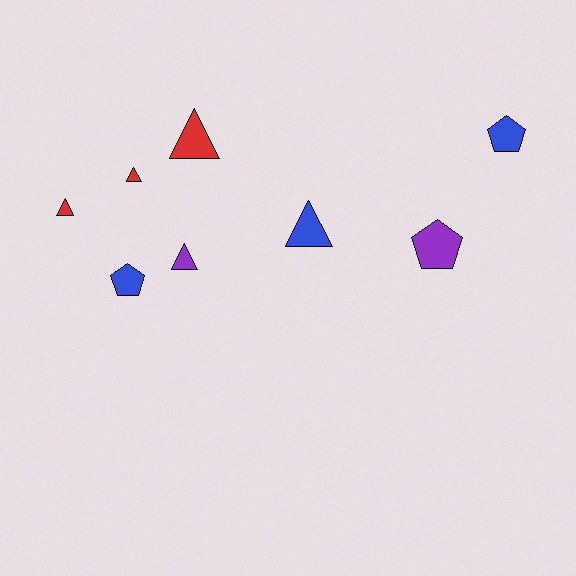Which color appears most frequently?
Red, with 3 objects.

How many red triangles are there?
There are 3 red triangles.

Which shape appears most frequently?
Triangle, with 5 objects.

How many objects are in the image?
There are 8 objects.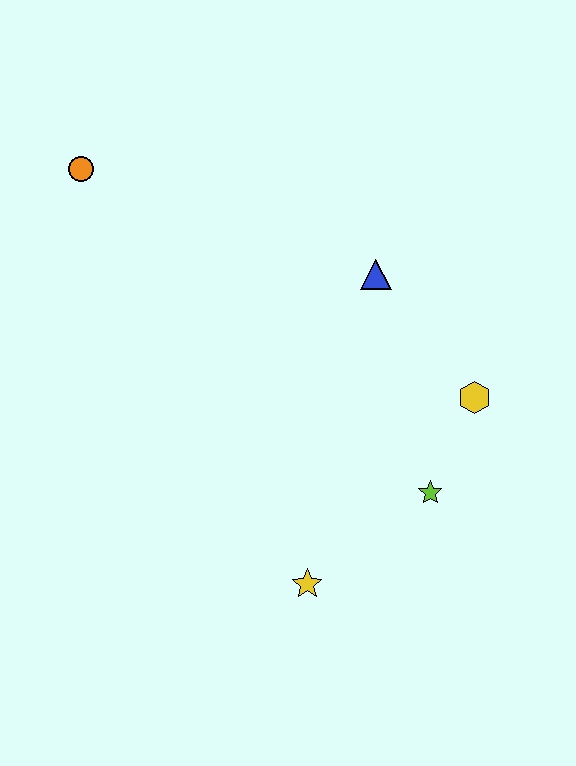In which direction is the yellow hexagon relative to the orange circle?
The yellow hexagon is to the right of the orange circle.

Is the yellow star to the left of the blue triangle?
Yes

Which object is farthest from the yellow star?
The orange circle is farthest from the yellow star.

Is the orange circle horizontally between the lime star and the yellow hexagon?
No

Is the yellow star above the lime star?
No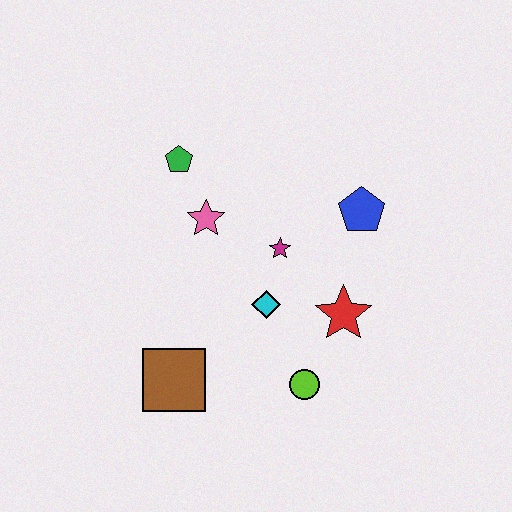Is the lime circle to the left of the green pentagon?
No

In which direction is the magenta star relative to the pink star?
The magenta star is to the right of the pink star.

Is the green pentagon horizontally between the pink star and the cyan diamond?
No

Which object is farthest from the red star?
The green pentagon is farthest from the red star.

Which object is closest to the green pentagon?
The pink star is closest to the green pentagon.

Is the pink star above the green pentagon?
No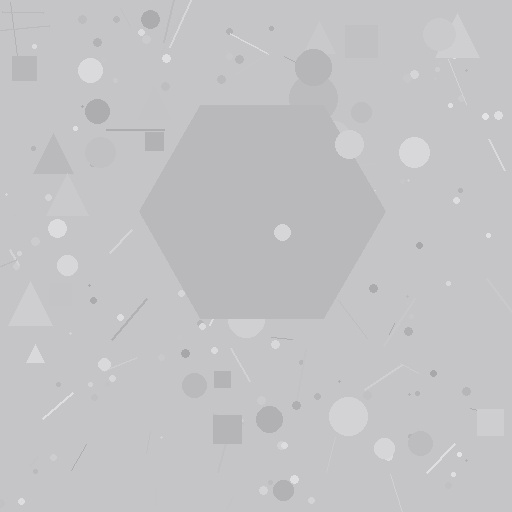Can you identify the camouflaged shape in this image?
The camouflaged shape is a hexagon.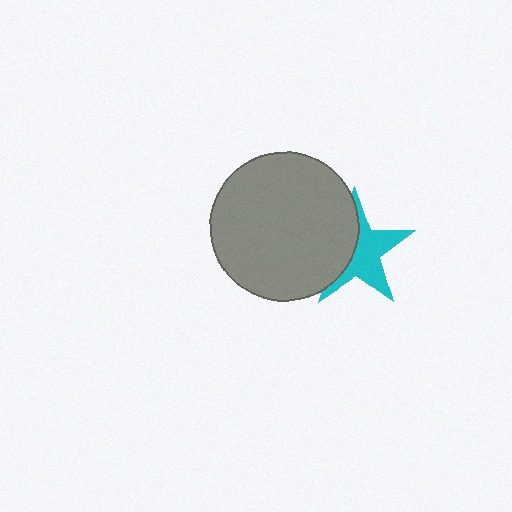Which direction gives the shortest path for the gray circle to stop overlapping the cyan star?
Moving left gives the shortest separation.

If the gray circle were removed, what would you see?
You would see the complete cyan star.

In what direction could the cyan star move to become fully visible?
The cyan star could move right. That would shift it out from behind the gray circle entirely.